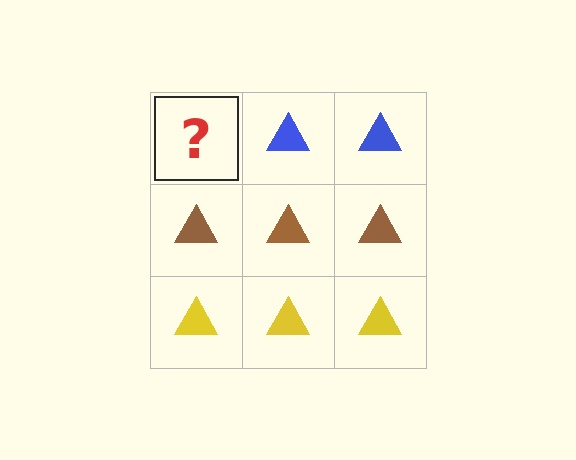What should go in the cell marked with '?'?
The missing cell should contain a blue triangle.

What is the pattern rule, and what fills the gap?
The rule is that each row has a consistent color. The gap should be filled with a blue triangle.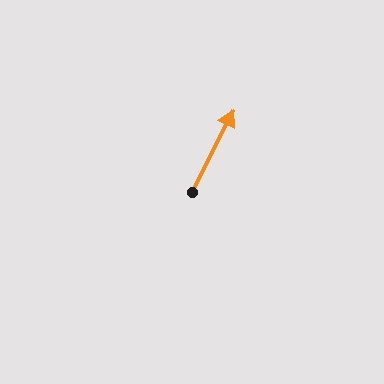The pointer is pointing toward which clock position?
Roughly 1 o'clock.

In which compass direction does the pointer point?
Northeast.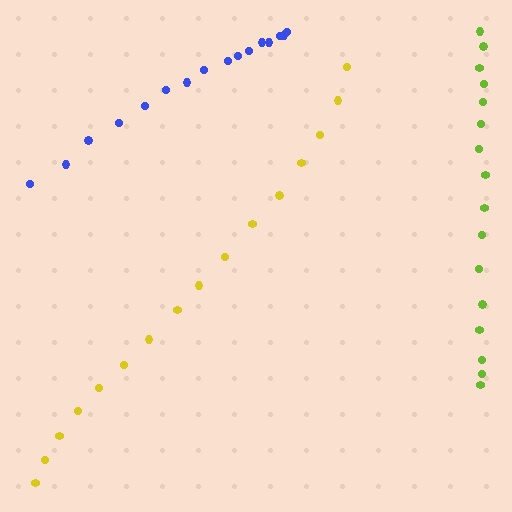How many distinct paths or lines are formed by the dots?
There are 3 distinct paths.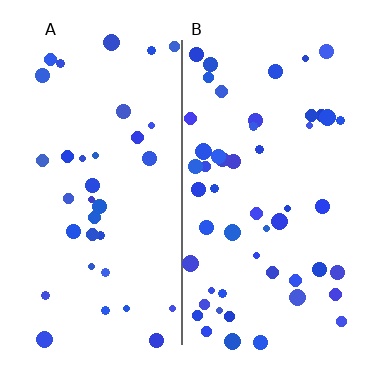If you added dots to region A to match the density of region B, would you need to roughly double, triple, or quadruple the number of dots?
Approximately double.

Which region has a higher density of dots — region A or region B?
B (the right).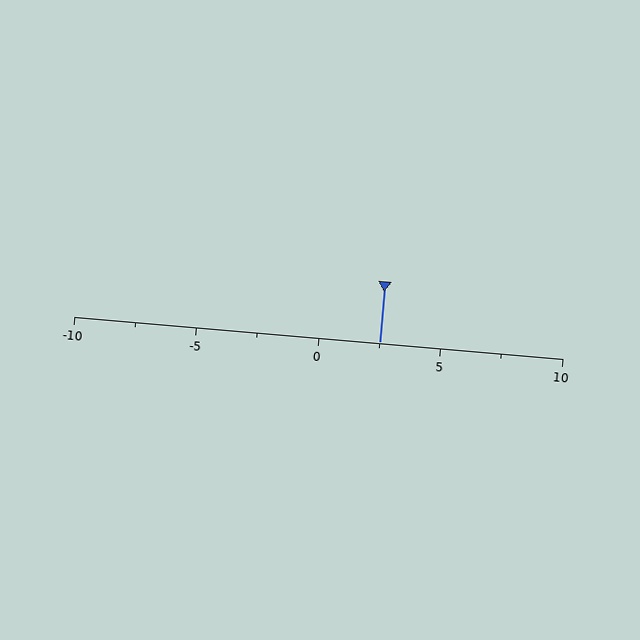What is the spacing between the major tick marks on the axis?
The major ticks are spaced 5 apart.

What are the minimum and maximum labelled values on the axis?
The axis runs from -10 to 10.